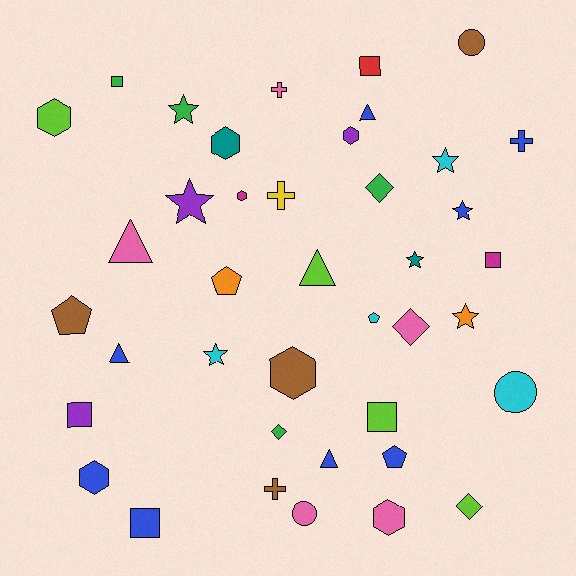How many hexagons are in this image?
There are 7 hexagons.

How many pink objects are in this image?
There are 5 pink objects.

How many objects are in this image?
There are 40 objects.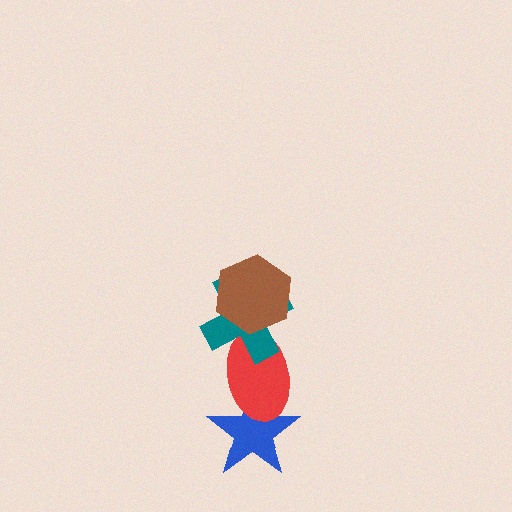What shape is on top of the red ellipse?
The teal cross is on top of the red ellipse.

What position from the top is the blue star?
The blue star is 4th from the top.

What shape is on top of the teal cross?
The brown hexagon is on top of the teal cross.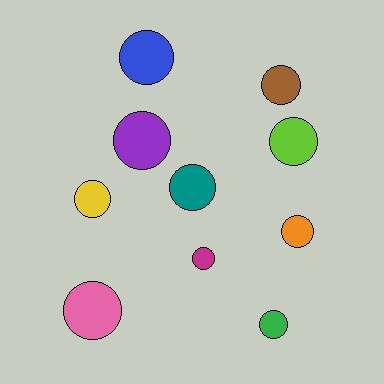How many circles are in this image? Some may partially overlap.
There are 10 circles.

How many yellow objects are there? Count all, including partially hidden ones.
There is 1 yellow object.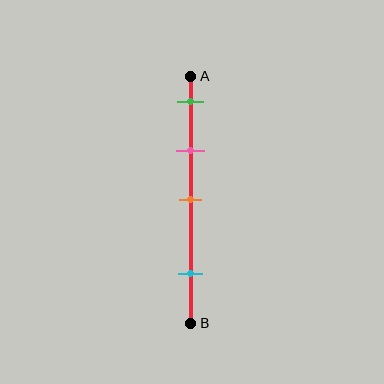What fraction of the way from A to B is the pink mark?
The pink mark is approximately 30% (0.3) of the way from A to B.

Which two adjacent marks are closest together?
The green and pink marks are the closest adjacent pair.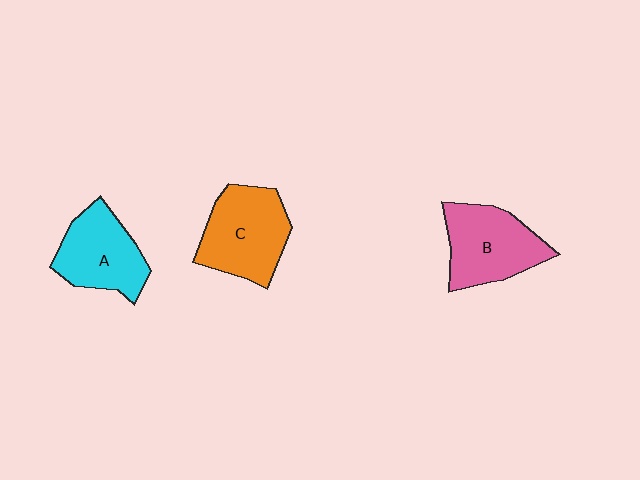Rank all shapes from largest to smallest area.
From largest to smallest: C (orange), B (pink), A (cyan).